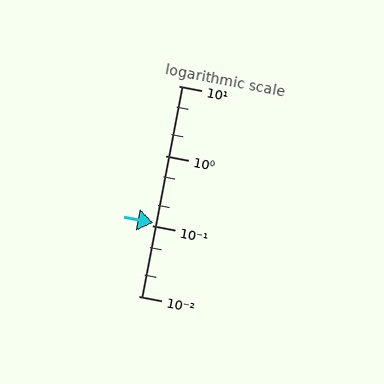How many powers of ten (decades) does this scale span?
The scale spans 3 decades, from 0.01 to 10.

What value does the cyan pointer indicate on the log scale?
The pointer indicates approximately 0.11.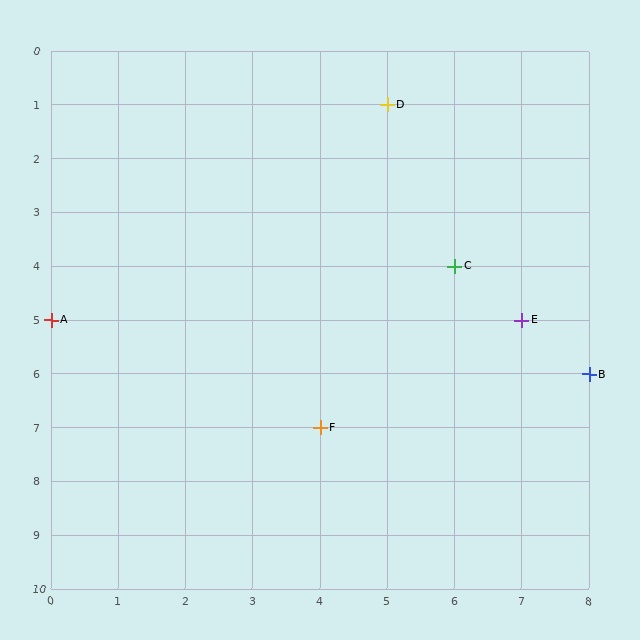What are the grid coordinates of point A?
Point A is at grid coordinates (0, 5).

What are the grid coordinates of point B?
Point B is at grid coordinates (8, 6).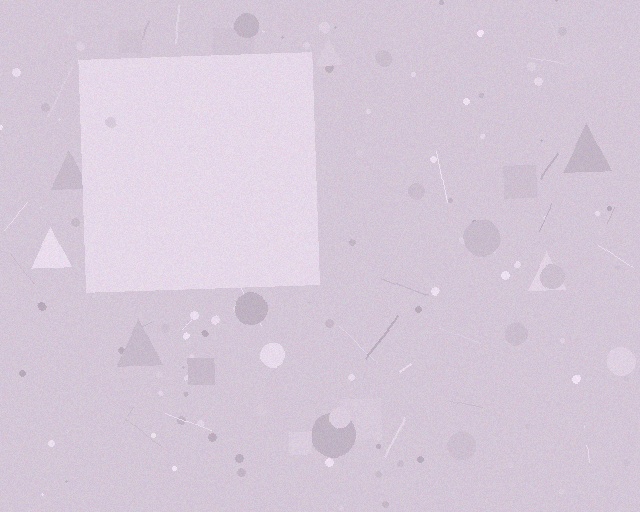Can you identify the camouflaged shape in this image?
The camouflaged shape is a square.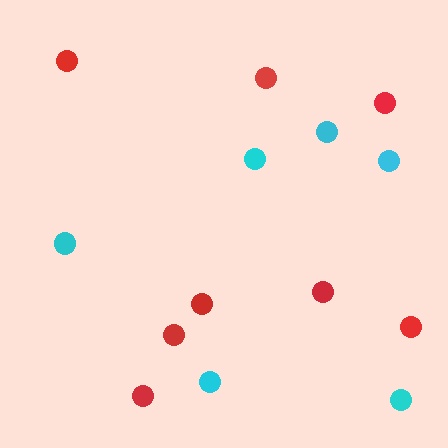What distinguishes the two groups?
There are 2 groups: one group of red circles (8) and one group of cyan circles (6).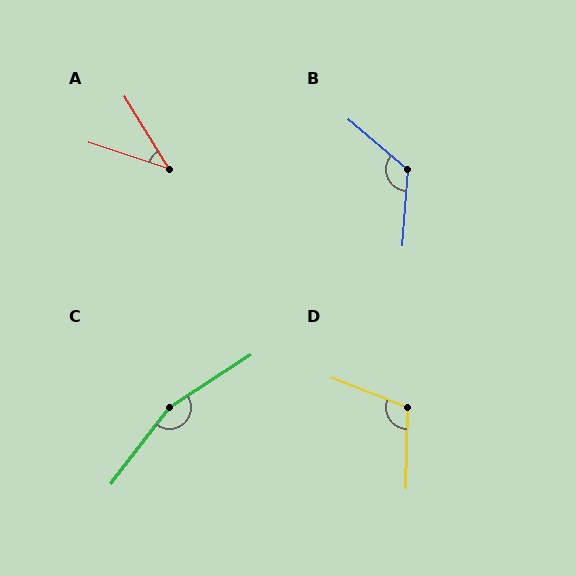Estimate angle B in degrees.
Approximately 126 degrees.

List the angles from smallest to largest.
A (40°), D (110°), B (126°), C (160°).